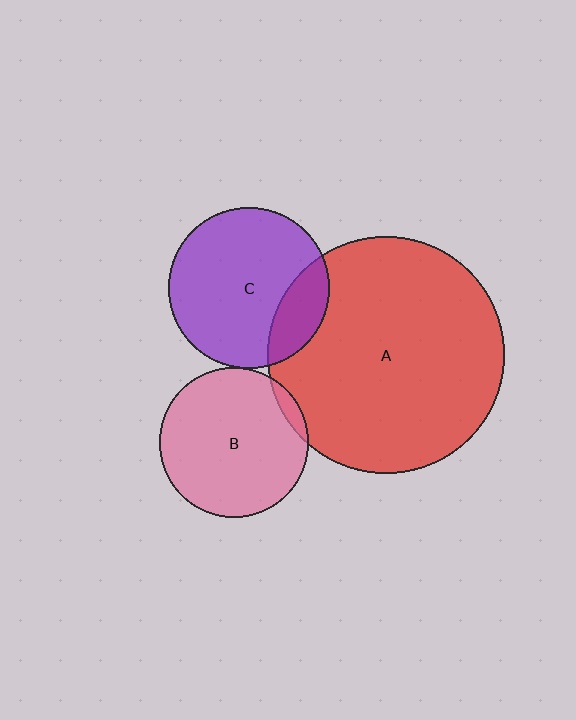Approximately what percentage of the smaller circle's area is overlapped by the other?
Approximately 20%.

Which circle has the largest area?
Circle A (red).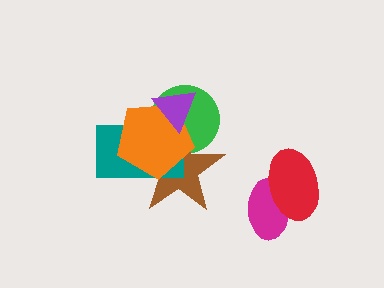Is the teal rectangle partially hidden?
Yes, it is partially covered by another shape.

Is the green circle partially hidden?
Yes, it is partially covered by another shape.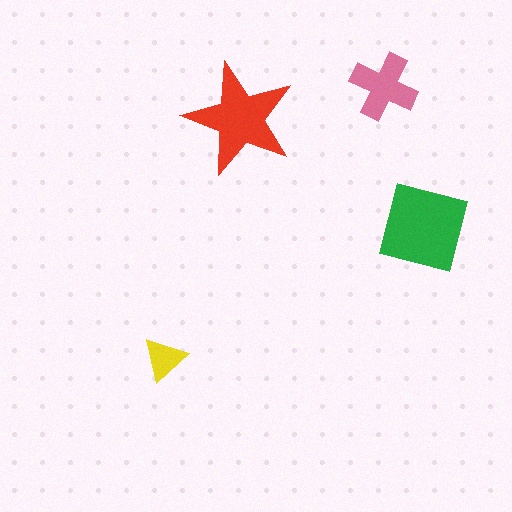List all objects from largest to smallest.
The green square, the red star, the pink cross, the yellow triangle.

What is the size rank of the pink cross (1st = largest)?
3rd.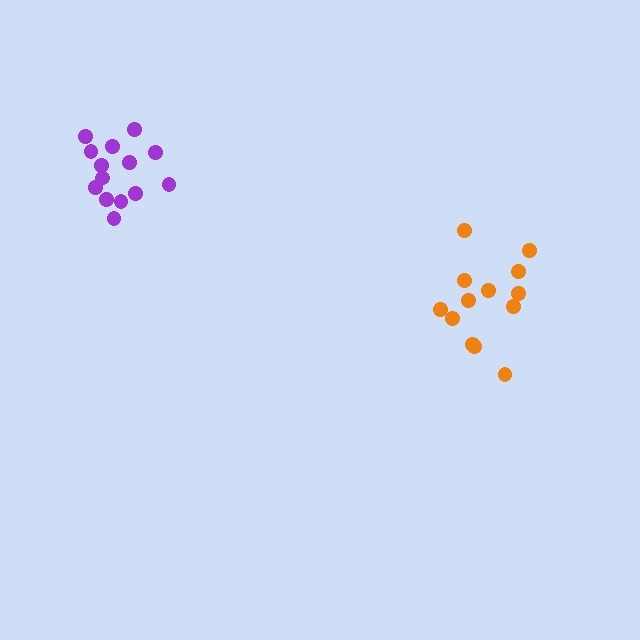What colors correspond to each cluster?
The clusters are colored: orange, purple.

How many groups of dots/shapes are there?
There are 2 groups.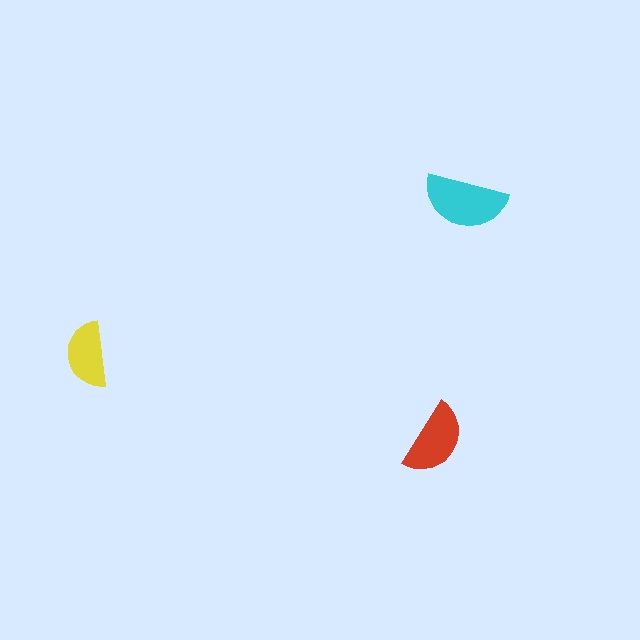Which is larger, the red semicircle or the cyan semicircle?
The cyan one.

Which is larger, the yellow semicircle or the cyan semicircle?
The cyan one.